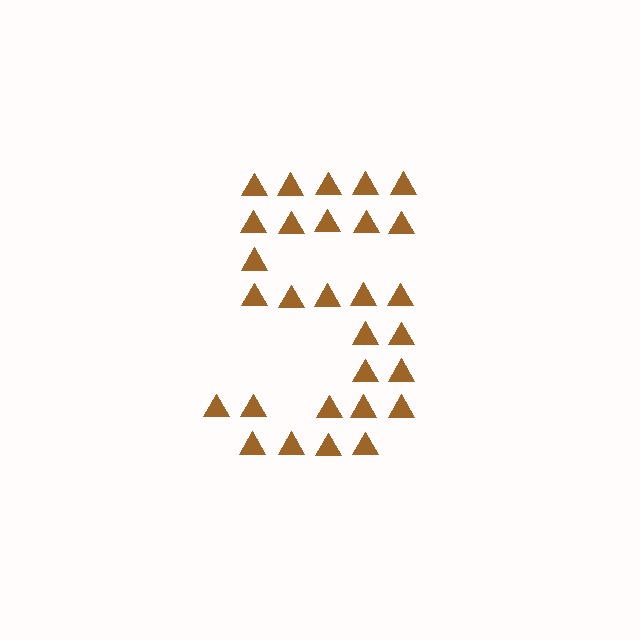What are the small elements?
The small elements are triangles.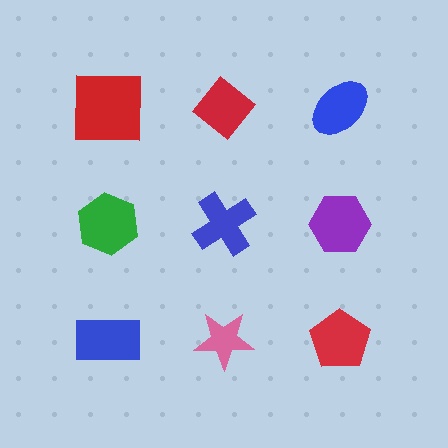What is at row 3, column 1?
A blue rectangle.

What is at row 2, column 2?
A blue cross.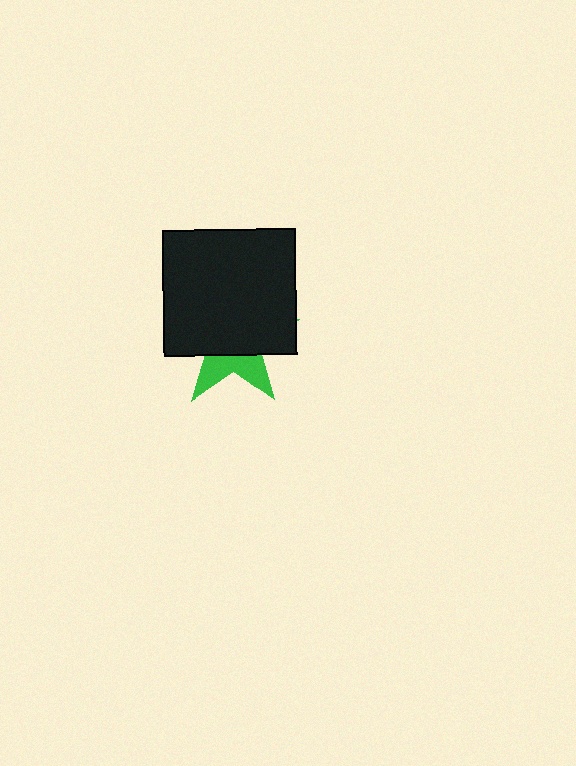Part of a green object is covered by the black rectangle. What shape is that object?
It is a star.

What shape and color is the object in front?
The object in front is a black rectangle.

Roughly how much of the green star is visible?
A small part of it is visible (roughly 32%).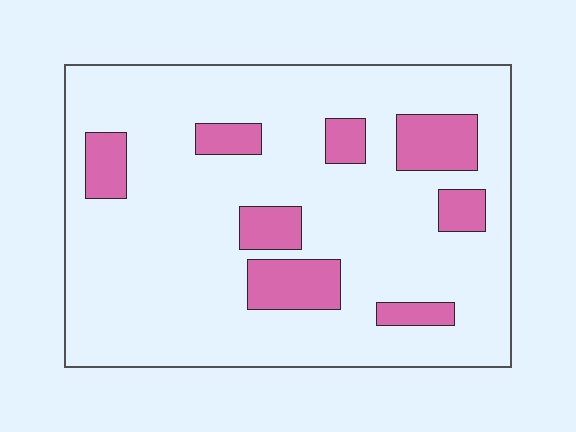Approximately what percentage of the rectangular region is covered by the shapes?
Approximately 15%.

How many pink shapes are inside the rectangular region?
8.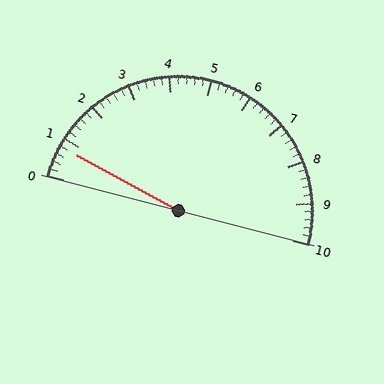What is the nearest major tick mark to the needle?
The nearest major tick mark is 1.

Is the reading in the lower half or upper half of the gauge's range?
The reading is in the lower half of the range (0 to 10).